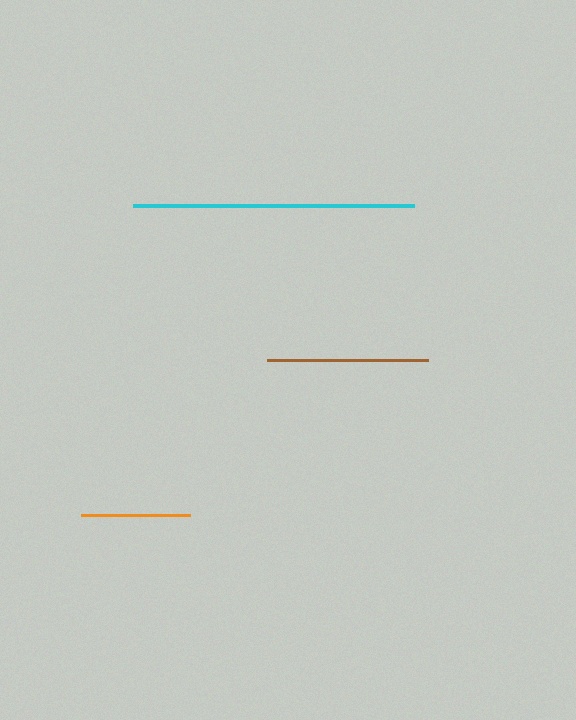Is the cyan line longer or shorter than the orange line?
The cyan line is longer than the orange line.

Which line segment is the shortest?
The orange line is the shortest at approximately 109 pixels.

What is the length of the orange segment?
The orange segment is approximately 109 pixels long.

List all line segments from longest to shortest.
From longest to shortest: cyan, brown, orange.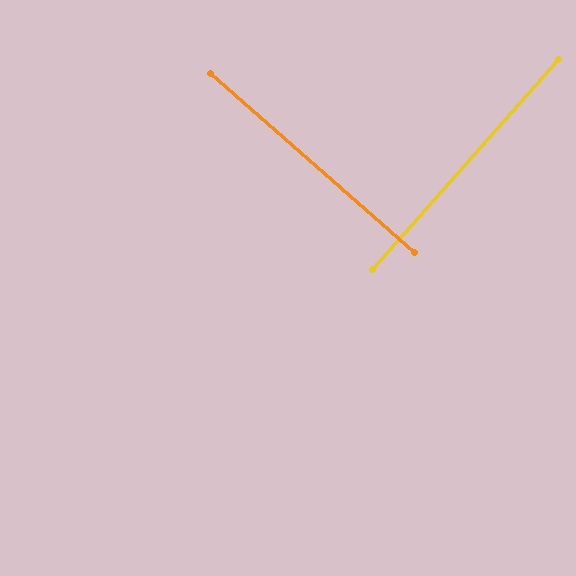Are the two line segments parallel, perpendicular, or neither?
Perpendicular — they meet at approximately 90°.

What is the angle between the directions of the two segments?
Approximately 90 degrees.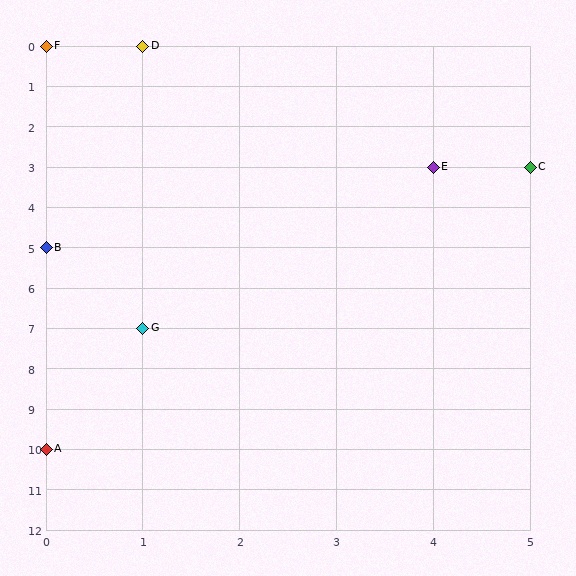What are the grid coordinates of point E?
Point E is at grid coordinates (4, 3).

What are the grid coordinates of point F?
Point F is at grid coordinates (0, 0).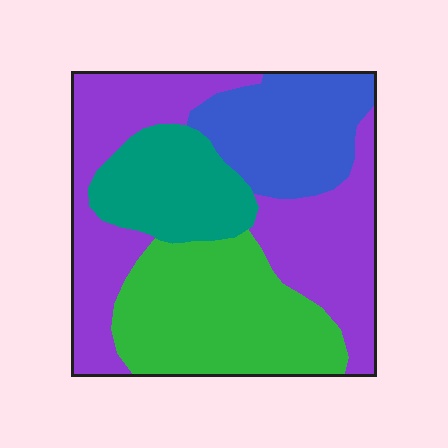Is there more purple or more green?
Purple.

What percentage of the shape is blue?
Blue covers about 20% of the shape.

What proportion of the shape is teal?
Teal covers around 15% of the shape.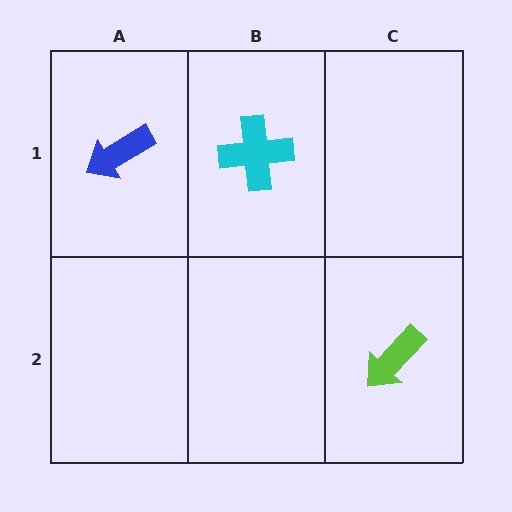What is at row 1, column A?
A blue arrow.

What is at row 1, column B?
A cyan cross.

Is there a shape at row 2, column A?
No, that cell is empty.